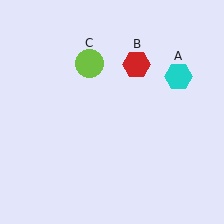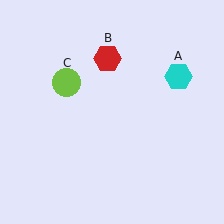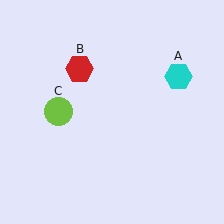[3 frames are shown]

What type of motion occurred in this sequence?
The red hexagon (object B), lime circle (object C) rotated counterclockwise around the center of the scene.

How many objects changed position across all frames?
2 objects changed position: red hexagon (object B), lime circle (object C).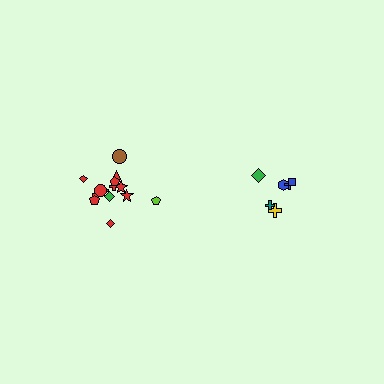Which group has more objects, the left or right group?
The left group.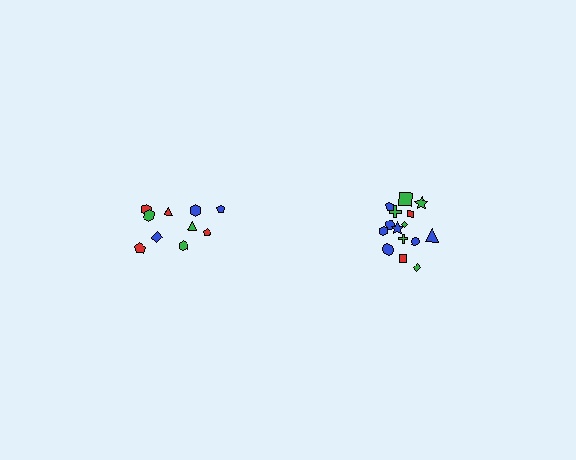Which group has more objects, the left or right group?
The right group.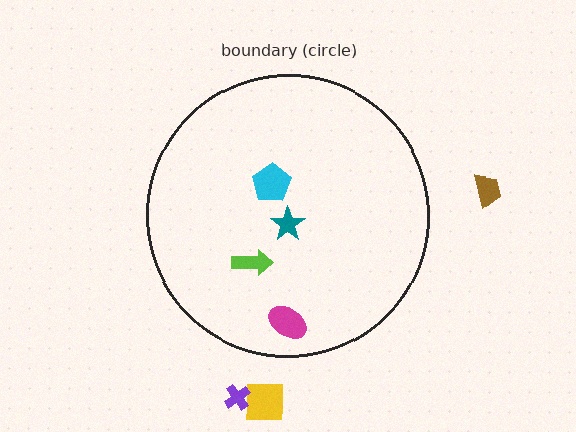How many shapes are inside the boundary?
4 inside, 3 outside.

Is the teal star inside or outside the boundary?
Inside.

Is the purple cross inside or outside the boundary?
Outside.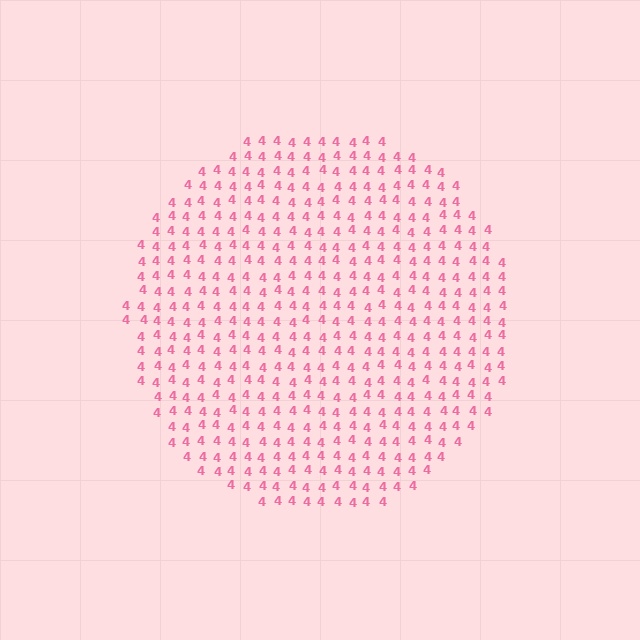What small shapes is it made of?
It is made of small digit 4's.